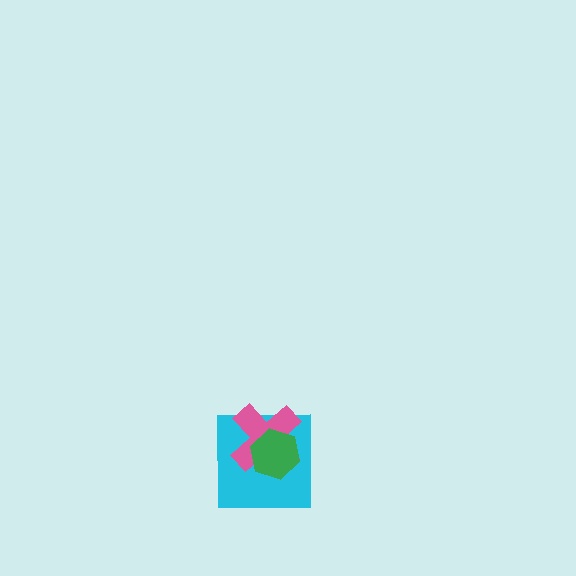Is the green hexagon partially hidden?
No, no other shape covers it.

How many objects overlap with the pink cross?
2 objects overlap with the pink cross.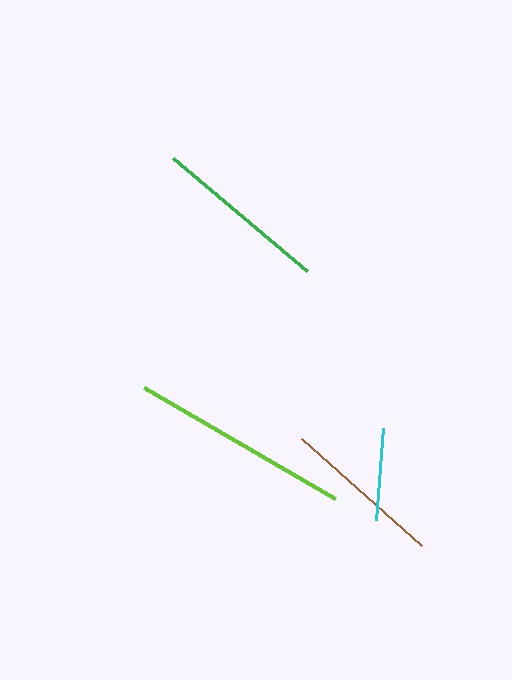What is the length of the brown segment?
The brown segment is approximately 161 pixels long.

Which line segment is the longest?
The lime line is the longest at approximately 221 pixels.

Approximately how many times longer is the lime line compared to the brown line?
The lime line is approximately 1.4 times the length of the brown line.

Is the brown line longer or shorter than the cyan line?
The brown line is longer than the cyan line.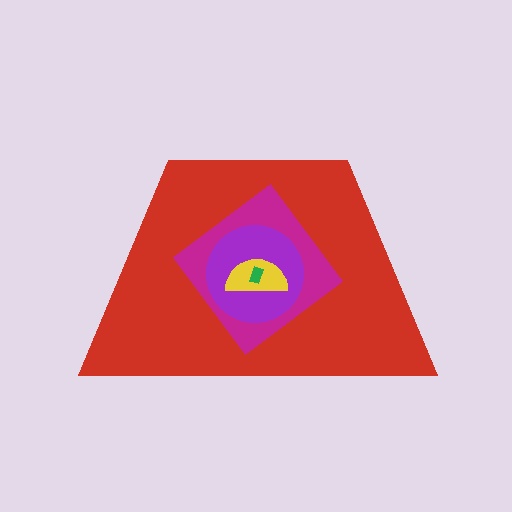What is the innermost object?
The green rectangle.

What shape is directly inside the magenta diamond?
The purple circle.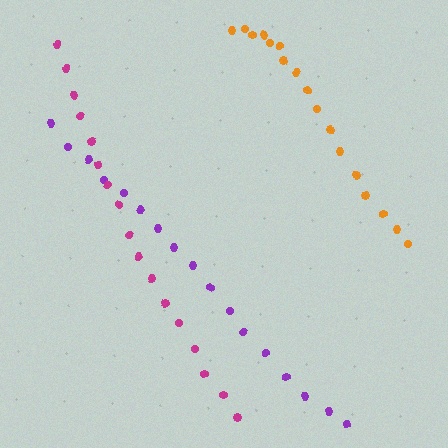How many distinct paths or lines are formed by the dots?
There are 3 distinct paths.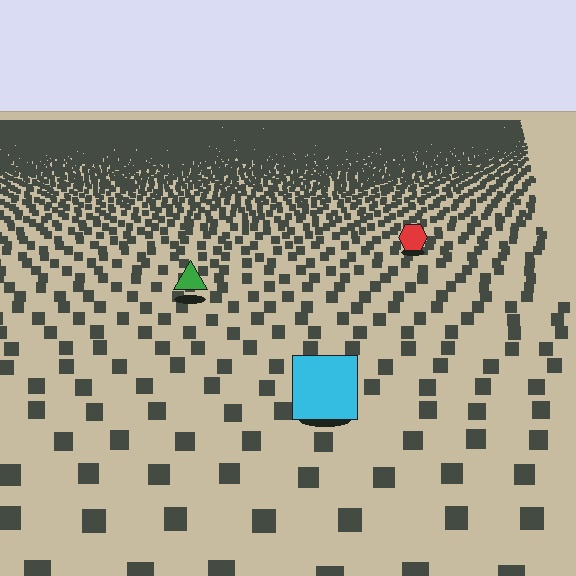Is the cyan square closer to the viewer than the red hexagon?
Yes. The cyan square is closer — you can tell from the texture gradient: the ground texture is coarser near it.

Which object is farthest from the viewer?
The red hexagon is farthest from the viewer. It appears smaller and the ground texture around it is denser.